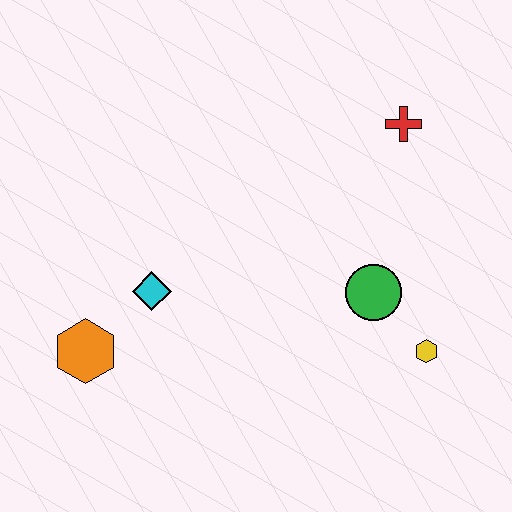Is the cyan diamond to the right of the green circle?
No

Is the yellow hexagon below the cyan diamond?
Yes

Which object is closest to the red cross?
The green circle is closest to the red cross.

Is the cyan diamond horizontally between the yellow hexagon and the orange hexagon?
Yes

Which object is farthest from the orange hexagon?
The red cross is farthest from the orange hexagon.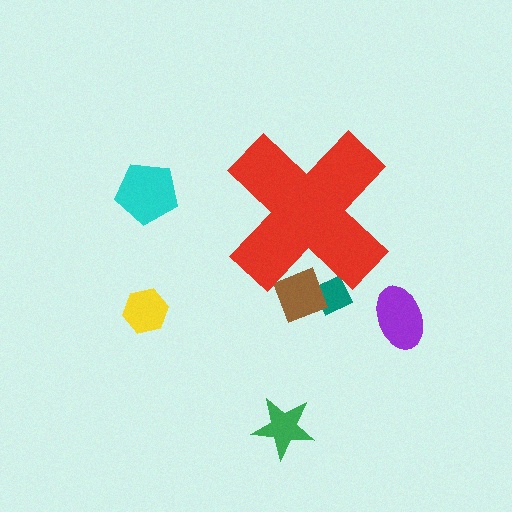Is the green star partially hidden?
No, the green star is fully visible.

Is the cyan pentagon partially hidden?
No, the cyan pentagon is fully visible.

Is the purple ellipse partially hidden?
No, the purple ellipse is fully visible.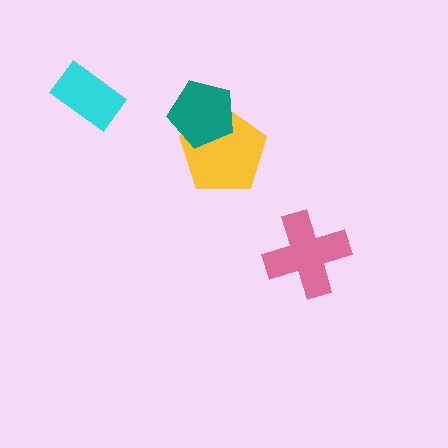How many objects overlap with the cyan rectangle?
0 objects overlap with the cyan rectangle.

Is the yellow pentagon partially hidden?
Yes, it is partially covered by another shape.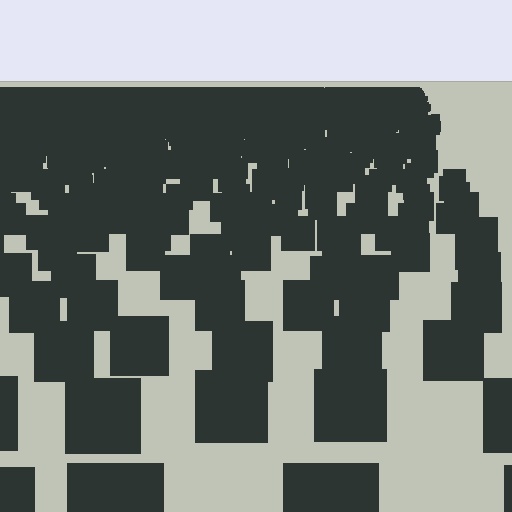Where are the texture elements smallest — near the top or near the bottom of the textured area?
Near the top.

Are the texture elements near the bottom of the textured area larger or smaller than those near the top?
Larger. Near the bottom, elements are closer to the viewer and appear at a bigger on-screen size.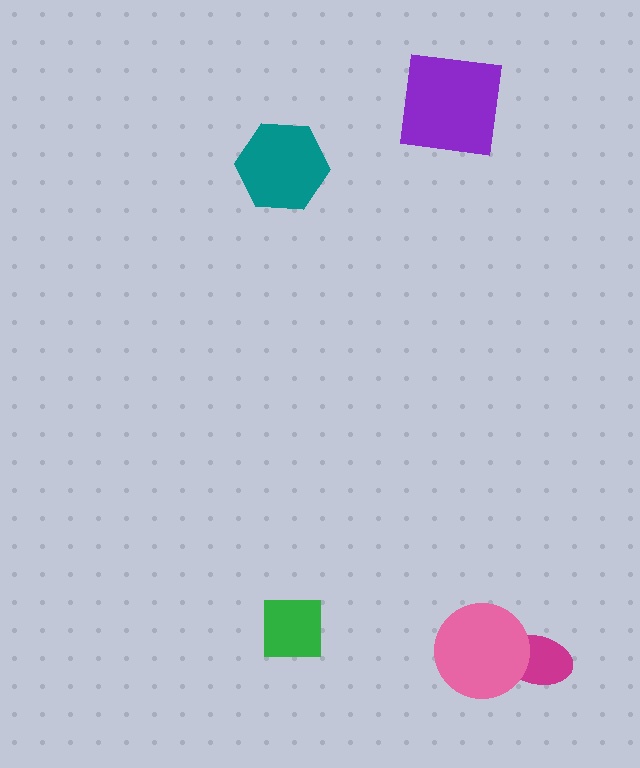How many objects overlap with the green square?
0 objects overlap with the green square.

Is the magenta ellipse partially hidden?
Yes, it is partially covered by another shape.